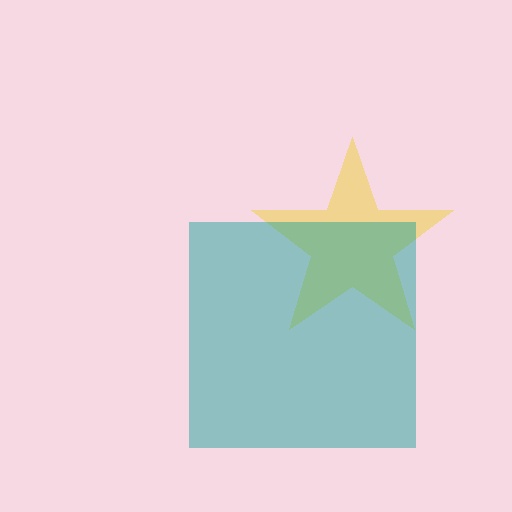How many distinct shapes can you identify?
There are 2 distinct shapes: a yellow star, a teal square.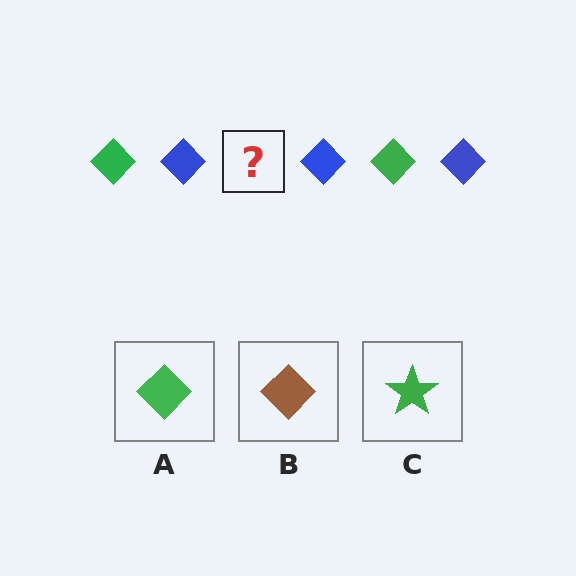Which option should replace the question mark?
Option A.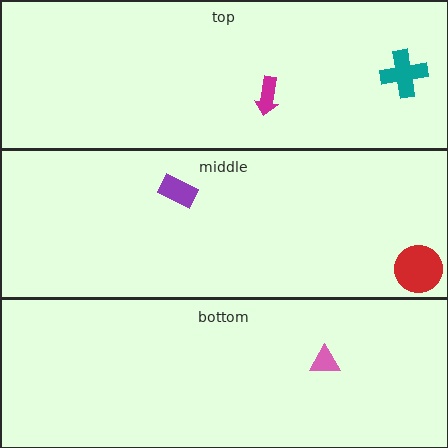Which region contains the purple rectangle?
The middle region.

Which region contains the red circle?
The middle region.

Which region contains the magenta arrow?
The top region.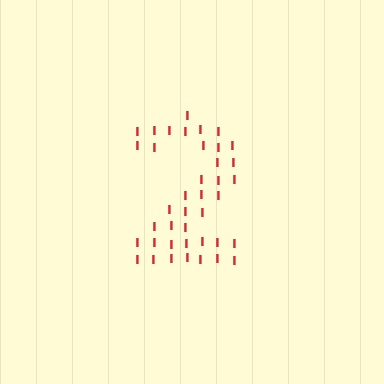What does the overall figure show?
The overall figure shows the digit 2.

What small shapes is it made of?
It is made of small letter I's.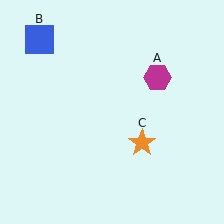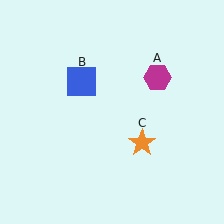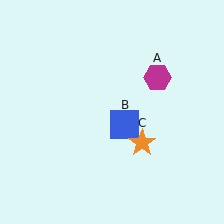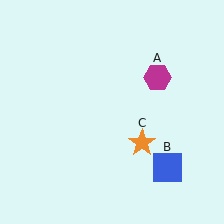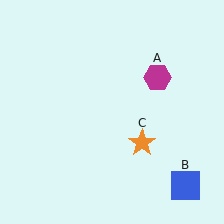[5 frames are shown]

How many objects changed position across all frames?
1 object changed position: blue square (object B).